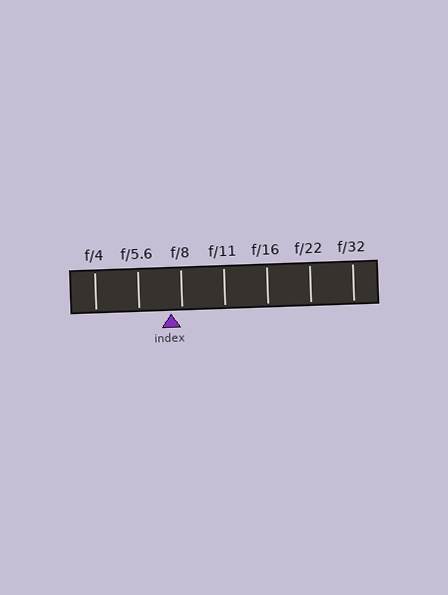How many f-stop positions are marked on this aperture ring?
There are 7 f-stop positions marked.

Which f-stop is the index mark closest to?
The index mark is closest to f/8.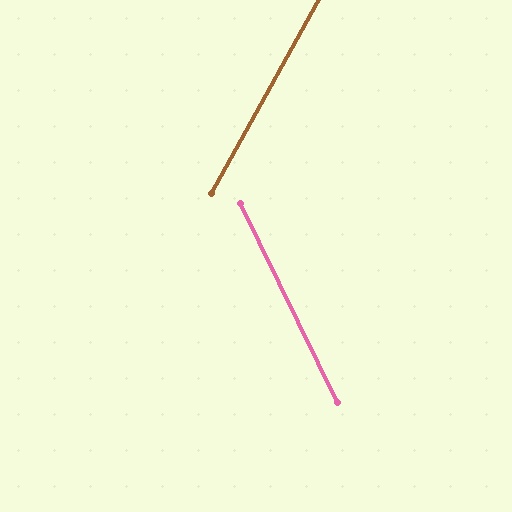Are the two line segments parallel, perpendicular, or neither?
Neither parallel nor perpendicular — they differ by about 55°.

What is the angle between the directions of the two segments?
Approximately 55 degrees.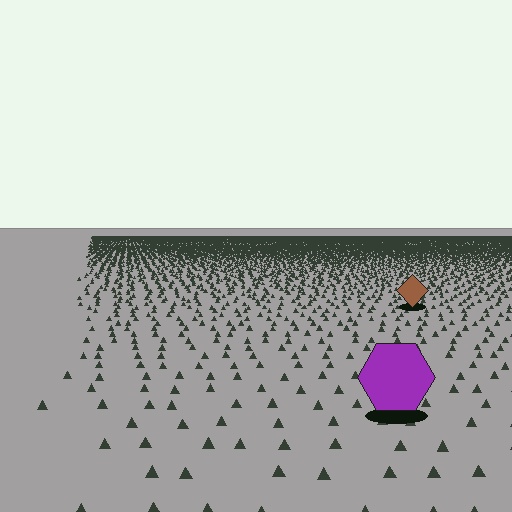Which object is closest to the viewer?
The purple hexagon is closest. The texture marks near it are larger and more spread out.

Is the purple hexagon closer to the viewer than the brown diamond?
Yes. The purple hexagon is closer — you can tell from the texture gradient: the ground texture is coarser near it.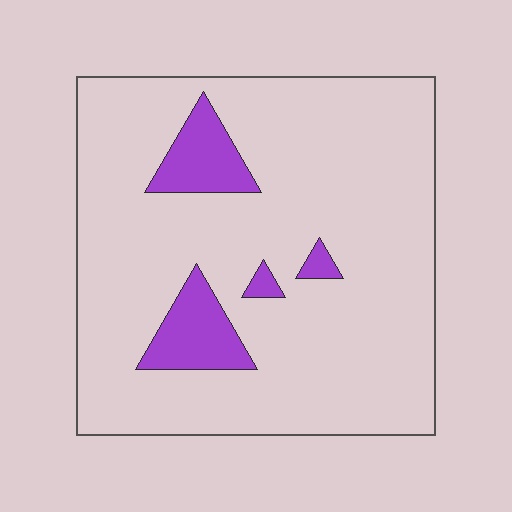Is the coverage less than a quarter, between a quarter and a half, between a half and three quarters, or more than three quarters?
Less than a quarter.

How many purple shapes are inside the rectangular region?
4.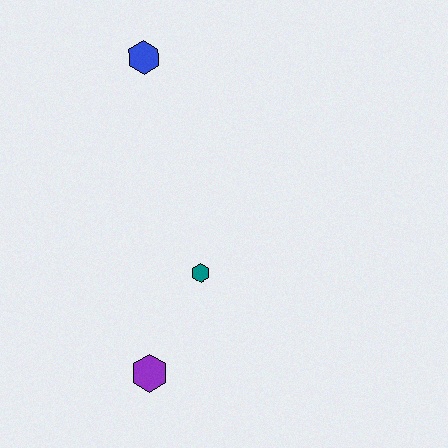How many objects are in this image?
There are 3 objects.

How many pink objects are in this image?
There are no pink objects.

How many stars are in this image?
There are no stars.